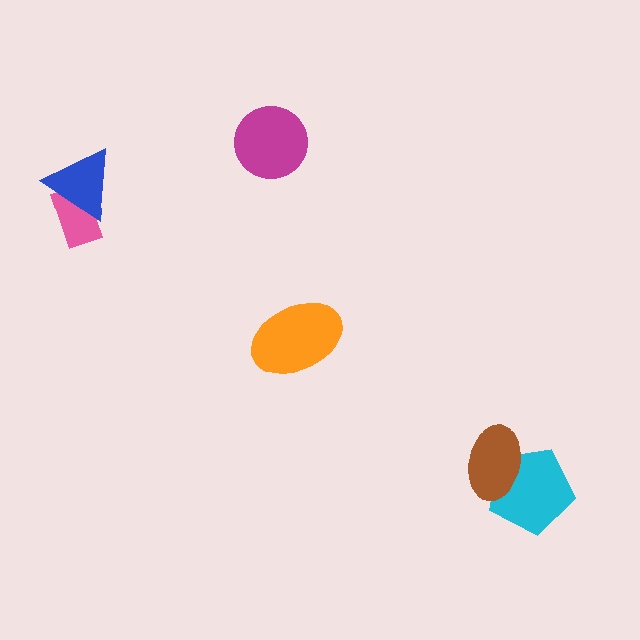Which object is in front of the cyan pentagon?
The brown ellipse is in front of the cyan pentagon.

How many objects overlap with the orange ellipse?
0 objects overlap with the orange ellipse.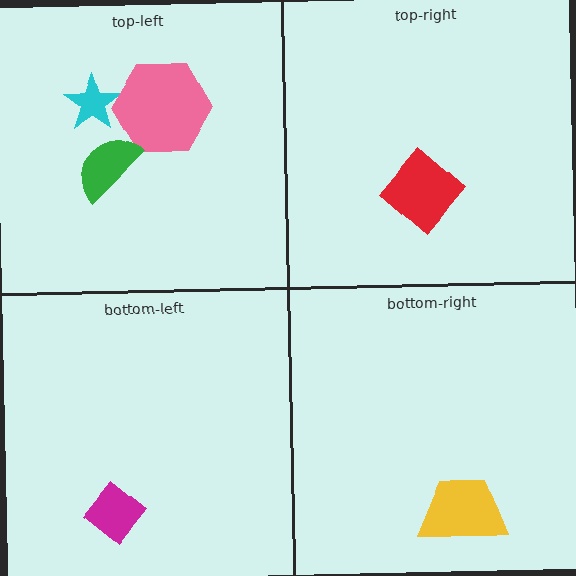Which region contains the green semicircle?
The top-left region.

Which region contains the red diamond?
The top-right region.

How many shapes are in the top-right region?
1.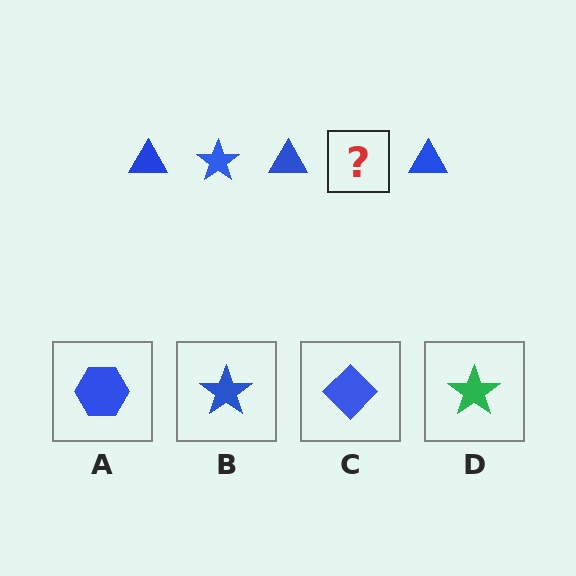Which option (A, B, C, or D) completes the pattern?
B.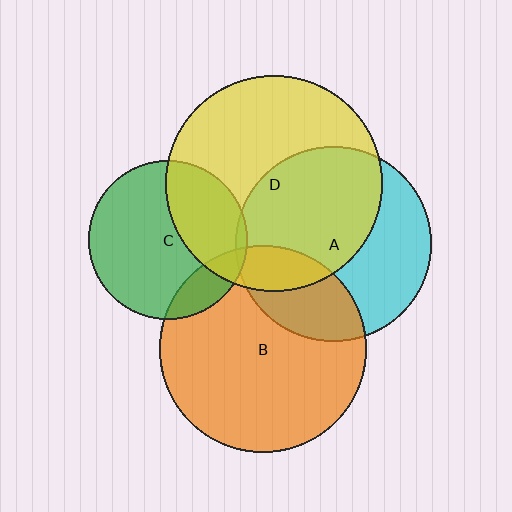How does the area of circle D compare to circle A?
Approximately 1.2 times.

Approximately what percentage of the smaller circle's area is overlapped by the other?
Approximately 10%.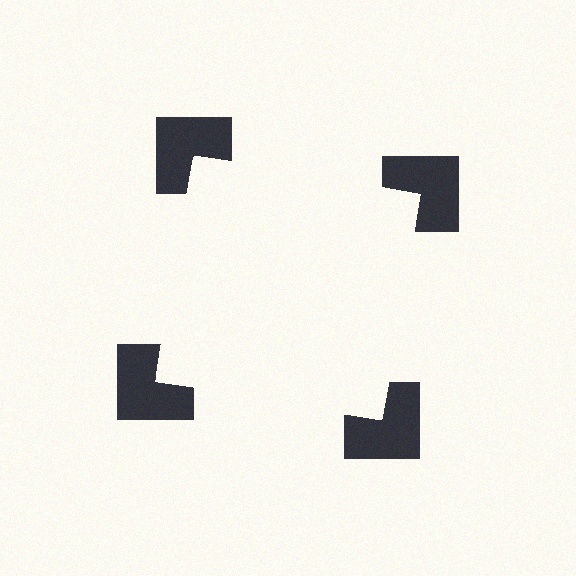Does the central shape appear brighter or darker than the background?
It typically appears slightly brighter than the background, even though no actual brightness change is drawn.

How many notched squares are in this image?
There are 4 — one at each vertex of the illusory square.